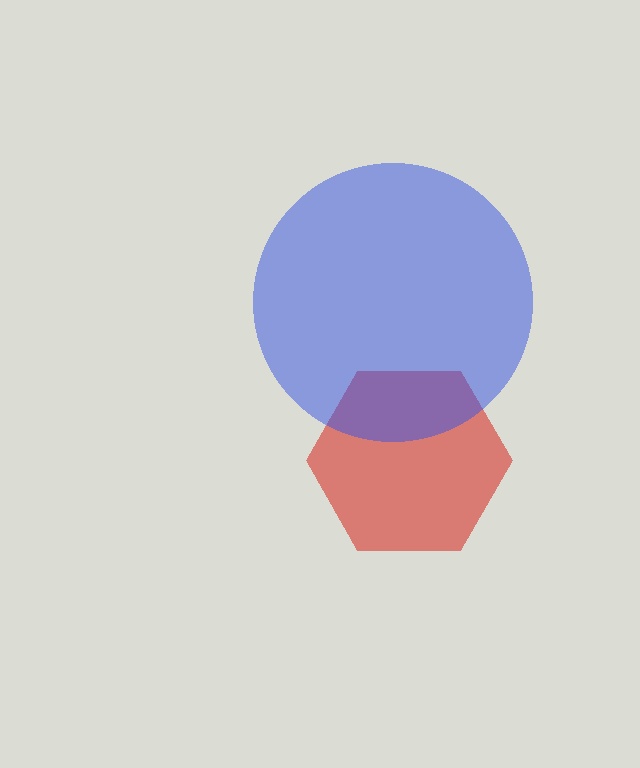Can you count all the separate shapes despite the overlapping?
Yes, there are 2 separate shapes.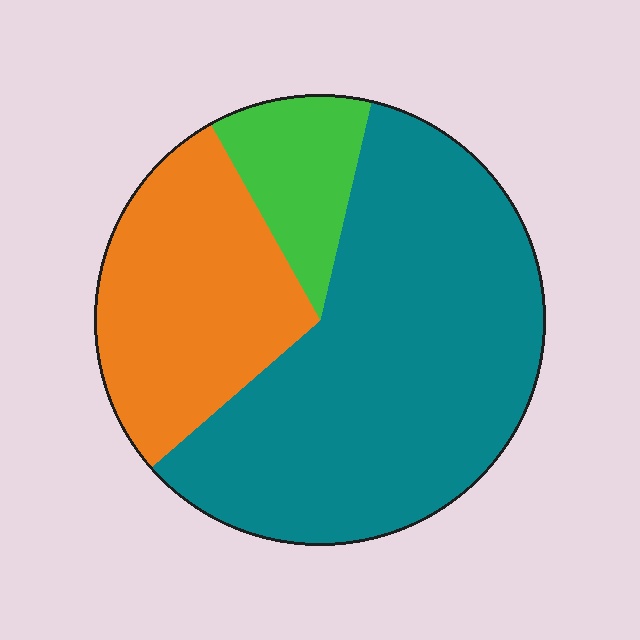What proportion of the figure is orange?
Orange covers about 30% of the figure.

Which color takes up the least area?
Green, at roughly 10%.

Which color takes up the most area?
Teal, at roughly 60%.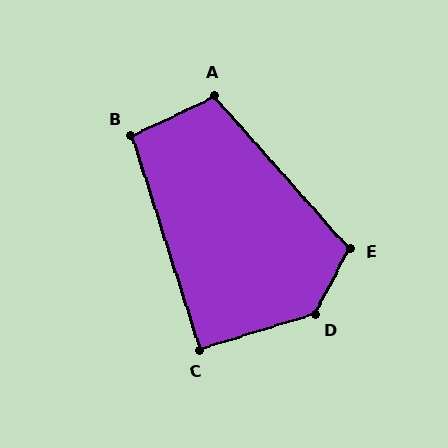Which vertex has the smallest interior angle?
C, at approximately 91 degrees.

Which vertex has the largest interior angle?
D, at approximately 135 degrees.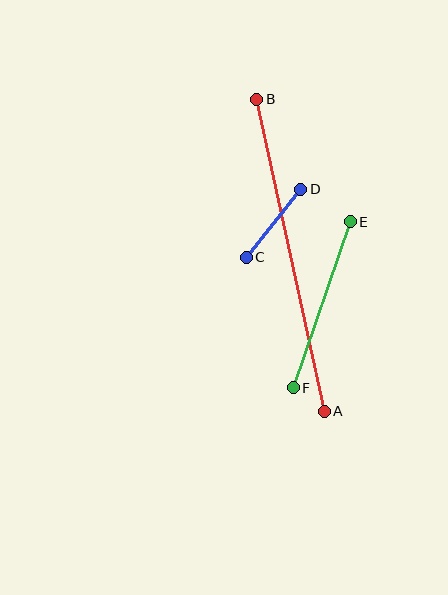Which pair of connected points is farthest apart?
Points A and B are farthest apart.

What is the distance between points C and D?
The distance is approximately 87 pixels.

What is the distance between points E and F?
The distance is approximately 175 pixels.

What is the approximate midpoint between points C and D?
The midpoint is at approximately (274, 223) pixels.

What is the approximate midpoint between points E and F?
The midpoint is at approximately (322, 305) pixels.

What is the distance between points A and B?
The distance is approximately 319 pixels.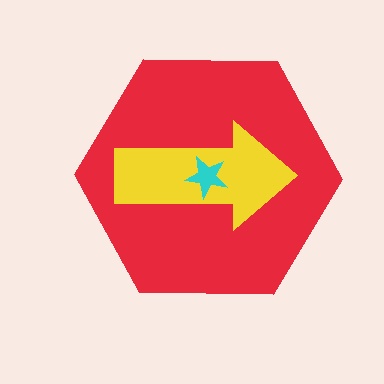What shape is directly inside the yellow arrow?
The cyan star.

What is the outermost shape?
The red hexagon.